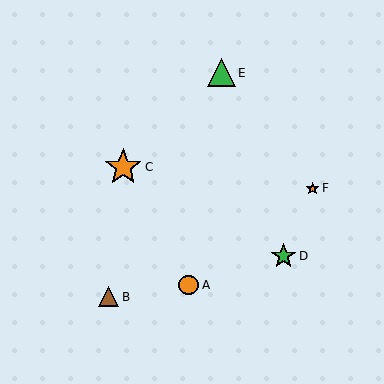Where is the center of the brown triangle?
The center of the brown triangle is at (109, 297).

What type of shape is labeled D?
Shape D is a green star.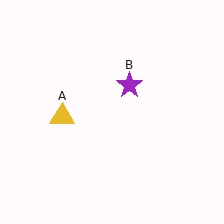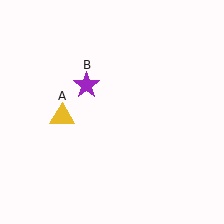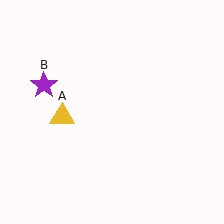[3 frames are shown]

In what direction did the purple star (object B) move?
The purple star (object B) moved left.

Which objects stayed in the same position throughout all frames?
Yellow triangle (object A) remained stationary.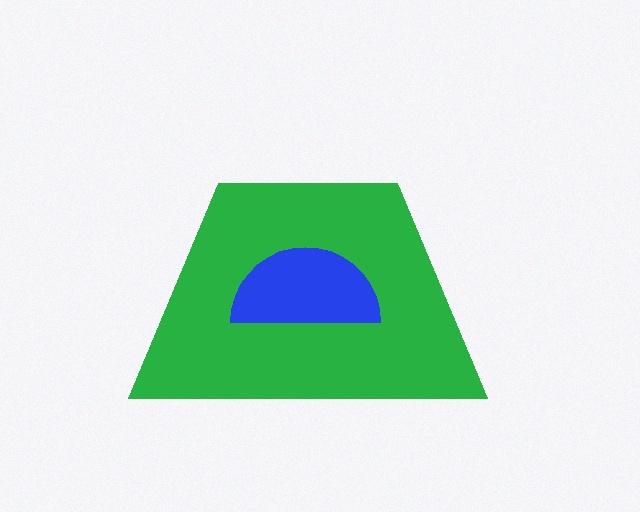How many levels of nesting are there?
2.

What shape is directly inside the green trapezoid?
The blue semicircle.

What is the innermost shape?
The blue semicircle.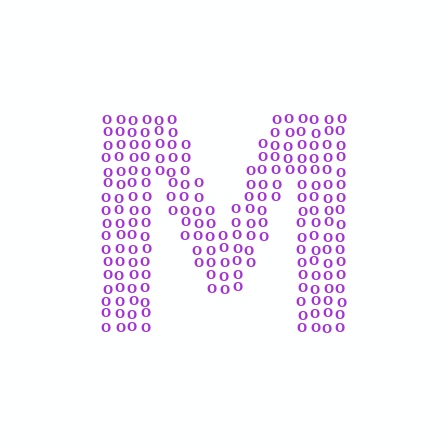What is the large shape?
The large shape is the letter M.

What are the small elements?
The small elements are letter O's.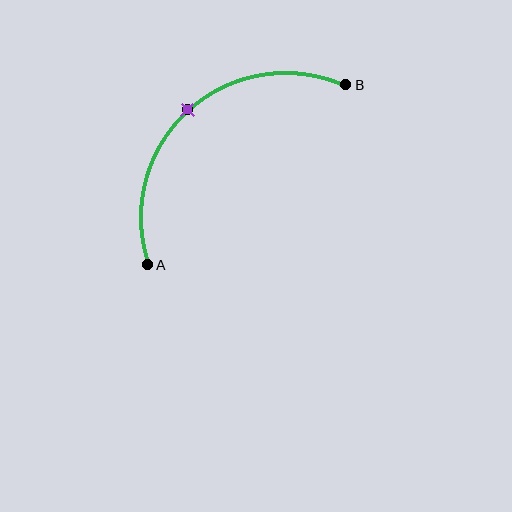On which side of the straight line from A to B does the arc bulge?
The arc bulges above and to the left of the straight line connecting A and B.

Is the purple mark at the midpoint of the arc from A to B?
Yes. The purple mark lies on the arc at equal arc-length from both A and B — it is the arc midpoint.